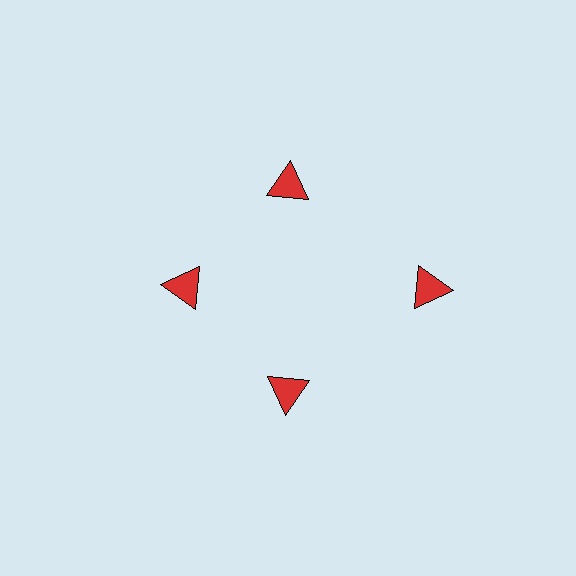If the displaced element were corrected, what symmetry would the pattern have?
It would have 4-fold rotational symmetry — the pattern would map onto itself every 90 degrees.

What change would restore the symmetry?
The symmetry would be restored by moving it inward, back onto the ring so that all 4 triangles sit at equal angles and equal distance from the center.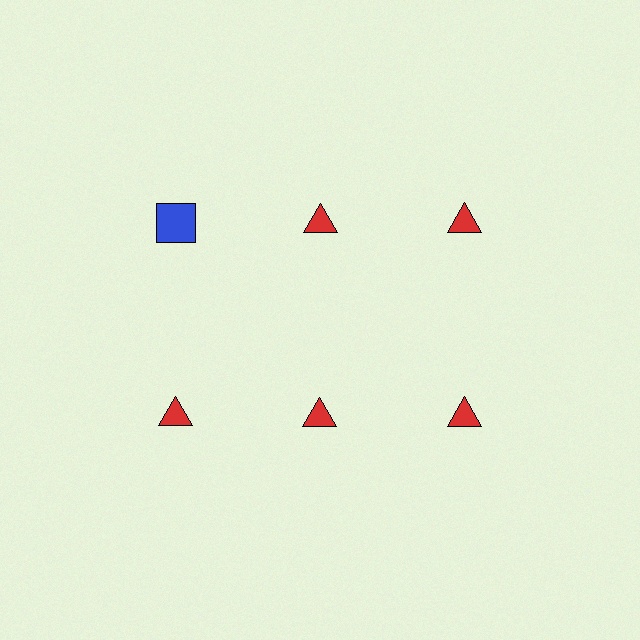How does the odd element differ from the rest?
It differs in both color (blue instead of red) and shape (square instead of triangle).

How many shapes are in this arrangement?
There are 6 shapes arranged in a grid pattern.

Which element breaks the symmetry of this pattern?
The blue square in the top row, leftmost column breaks the symmetry. All other shapes are red triangles.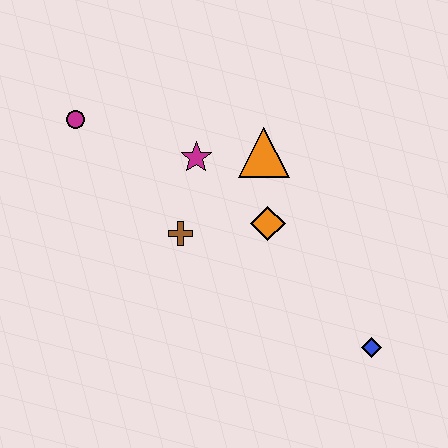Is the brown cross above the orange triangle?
No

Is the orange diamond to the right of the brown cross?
Yes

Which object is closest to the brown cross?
The magenta star is closest to the brown cross.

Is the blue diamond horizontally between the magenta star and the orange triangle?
No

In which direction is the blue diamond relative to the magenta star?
The blue diamond is below the magenta star.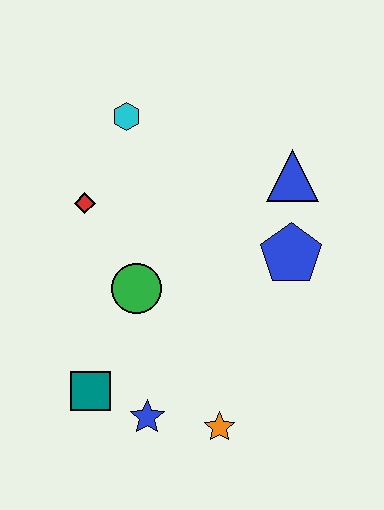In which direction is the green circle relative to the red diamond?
The green circle is below the red diamond.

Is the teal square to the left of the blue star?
Yes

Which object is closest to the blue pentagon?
The blue triangle is closest to the blue pentagon.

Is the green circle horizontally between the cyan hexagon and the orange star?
Yes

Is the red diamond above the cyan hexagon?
No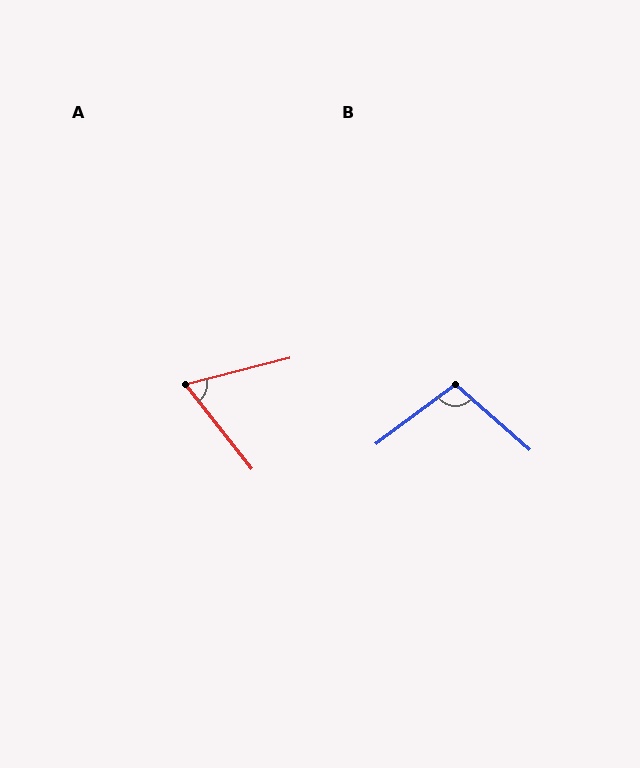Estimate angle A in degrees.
Approximately 66 degrees.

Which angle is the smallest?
A, at approximately 66 degrees.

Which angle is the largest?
B, at approximately 102 degrees.